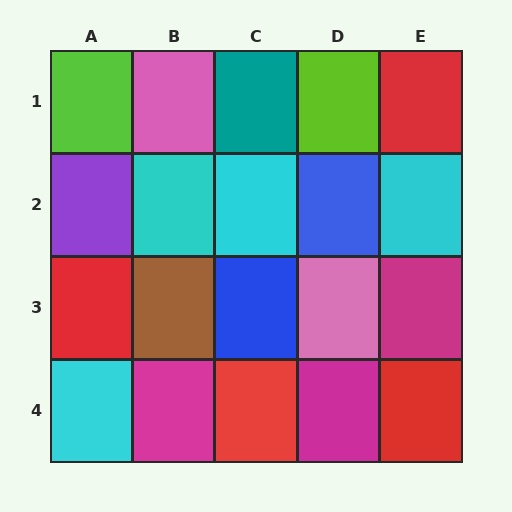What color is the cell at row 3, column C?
Blue.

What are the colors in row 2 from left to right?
Purple, cyan, cyan, blue, cyan.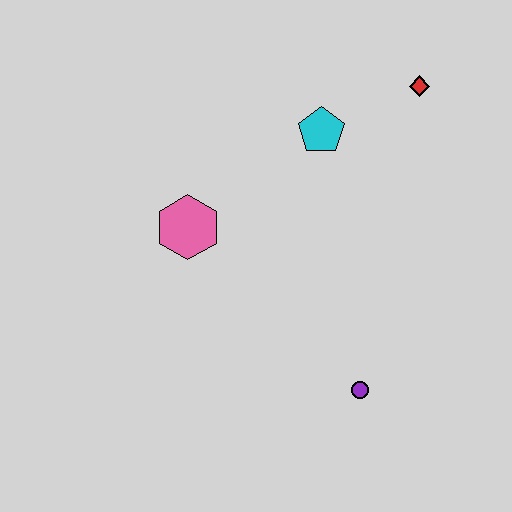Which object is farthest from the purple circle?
The red diamond is farthest from the purple circle.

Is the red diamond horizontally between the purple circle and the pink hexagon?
No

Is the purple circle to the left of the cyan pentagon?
No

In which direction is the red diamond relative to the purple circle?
The red diamond is above the purple circle.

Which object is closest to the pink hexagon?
The cyan pentagon is closest to the pink hexagon.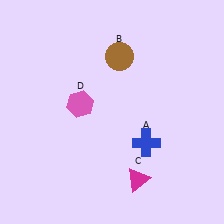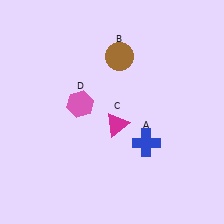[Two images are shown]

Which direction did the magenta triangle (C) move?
The magenta triangle (C) moved up.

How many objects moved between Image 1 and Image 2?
1 object moved between the two images.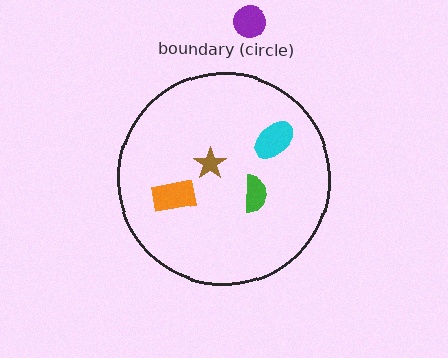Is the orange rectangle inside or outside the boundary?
Inside.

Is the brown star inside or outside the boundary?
Inside.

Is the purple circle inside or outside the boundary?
Outside.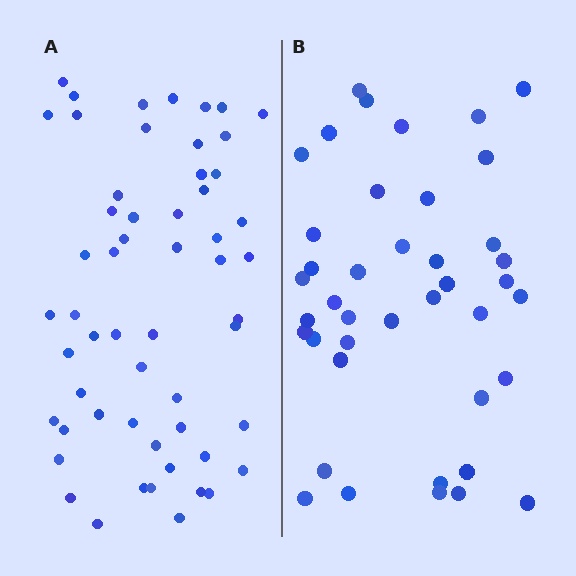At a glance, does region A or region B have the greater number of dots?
Region A (the left region) has more dots.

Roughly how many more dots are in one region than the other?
Region A has approximately 15 more dots than region B.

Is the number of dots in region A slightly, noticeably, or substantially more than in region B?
Region A has noticeably more, but not dramatically so. The ratio is roughly 1.4 to 1.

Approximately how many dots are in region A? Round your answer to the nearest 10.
About 60 dots. (The exact count is 56, which rounds to 60.)